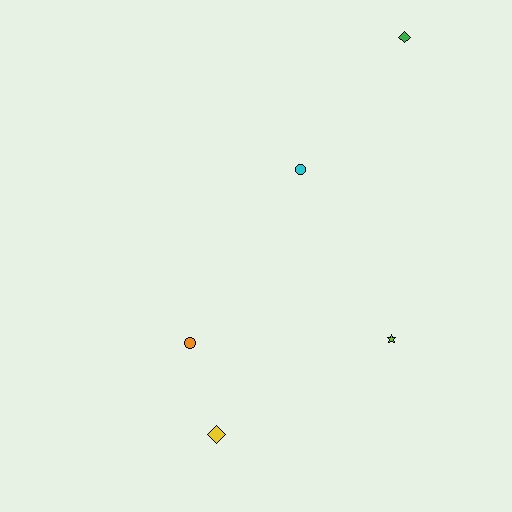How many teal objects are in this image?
There are no teal objects.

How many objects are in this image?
There are 5 objects.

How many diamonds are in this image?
There are 2 diamonds.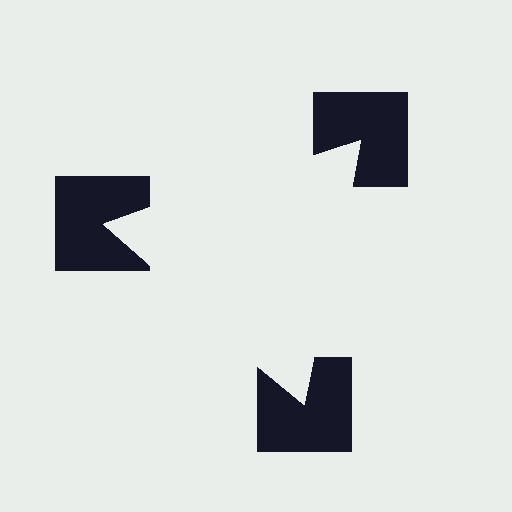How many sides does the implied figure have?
3 sides.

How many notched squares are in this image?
There are 3 — one at each vertex of the illusory triangle.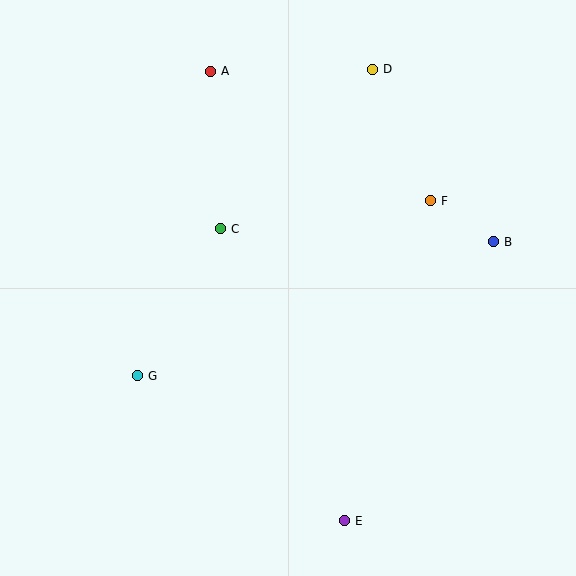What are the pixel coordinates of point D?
Point D is at (372, 69).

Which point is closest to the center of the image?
Point C at (220, 229) is closest to the center.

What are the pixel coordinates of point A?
Point A is at (210, 71).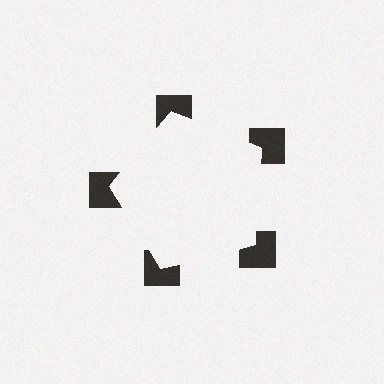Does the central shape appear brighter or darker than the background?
It typically appears slightly brighter than the background, even though no actual brightness change is drawn.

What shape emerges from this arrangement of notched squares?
An illusory pentagon — its edges are inferred from the aligned wedge cuts in the notched squares, not physically drawn.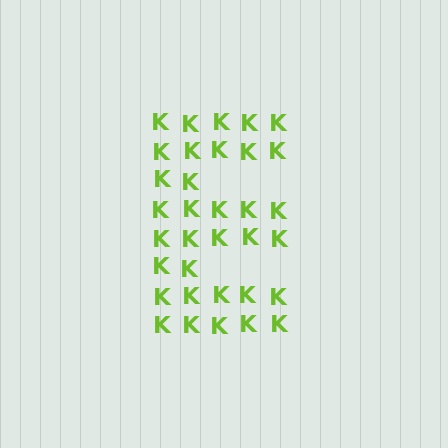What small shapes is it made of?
It is made of small letter K's.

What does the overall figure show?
The overall figure shows the letter E.